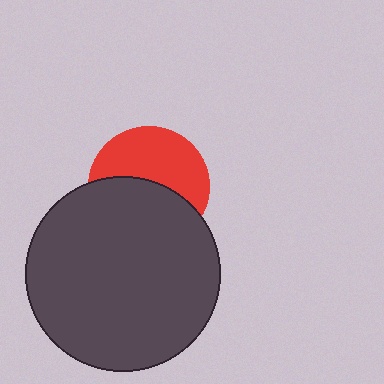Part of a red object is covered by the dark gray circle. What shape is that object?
It is a circle.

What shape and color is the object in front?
The object in front is a dark gray circle.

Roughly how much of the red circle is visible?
About half of it is visible (roughly 50%).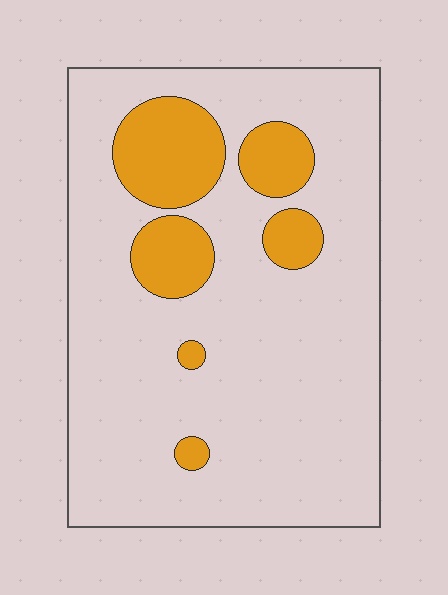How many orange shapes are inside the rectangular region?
6.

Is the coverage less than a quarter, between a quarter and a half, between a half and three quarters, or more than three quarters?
Less than a quarter.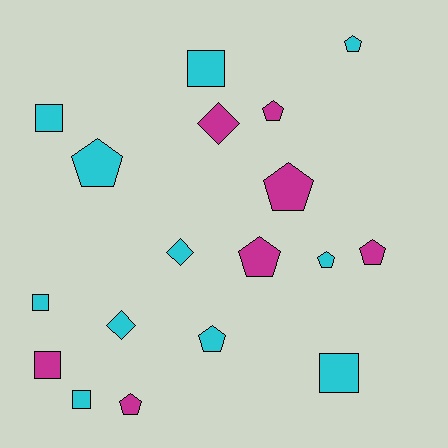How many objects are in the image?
There are 18 objects.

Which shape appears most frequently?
Pentagon, with 9 objects.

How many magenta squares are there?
There is 1 magenta square.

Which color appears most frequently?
Cyan, with 11 objects.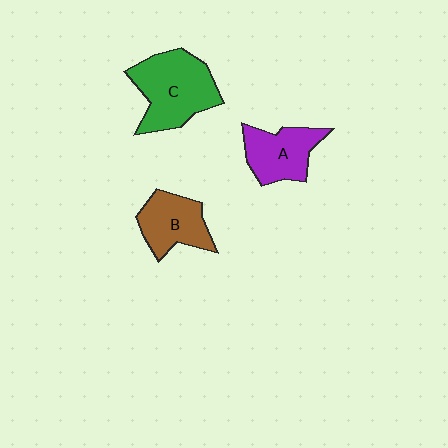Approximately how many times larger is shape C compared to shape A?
Approximately 1.5 times.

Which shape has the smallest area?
Shape B (brown).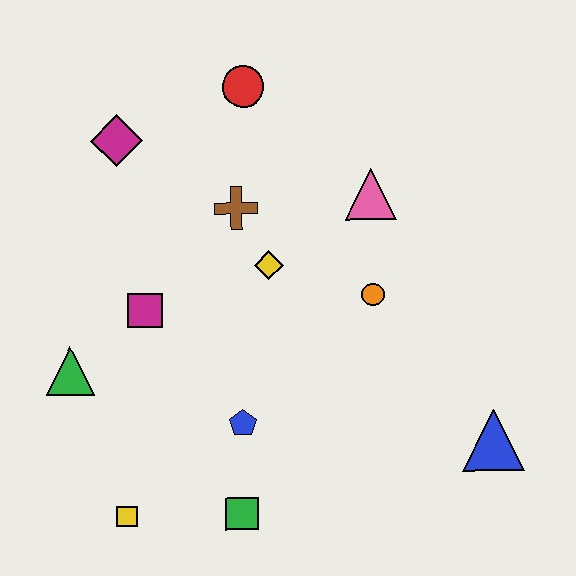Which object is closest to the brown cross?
The yellow diamond is closest to the brown cross.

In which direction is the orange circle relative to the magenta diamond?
The orange circle is to the right of the magenta diamond.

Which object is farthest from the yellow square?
The red circle is farthest from the yellow square.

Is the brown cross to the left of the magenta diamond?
No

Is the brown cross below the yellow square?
No